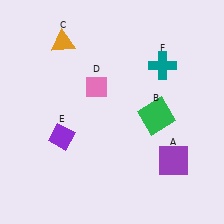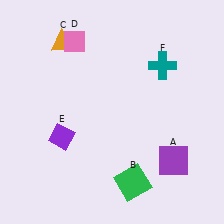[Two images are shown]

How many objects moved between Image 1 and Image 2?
2 objects moved between the two images.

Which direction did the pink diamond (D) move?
The pink diamond (D) moved up.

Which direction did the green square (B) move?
The green square (B) moved down.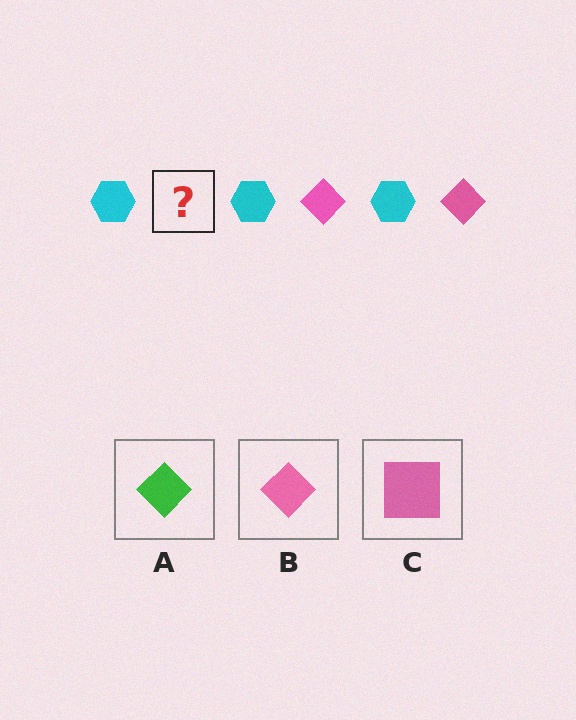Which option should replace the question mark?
Option B.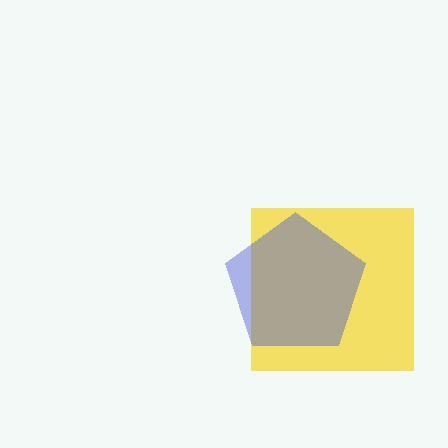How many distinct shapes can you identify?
There are 2 distinct shapes: a yellow square, a blue pentagon.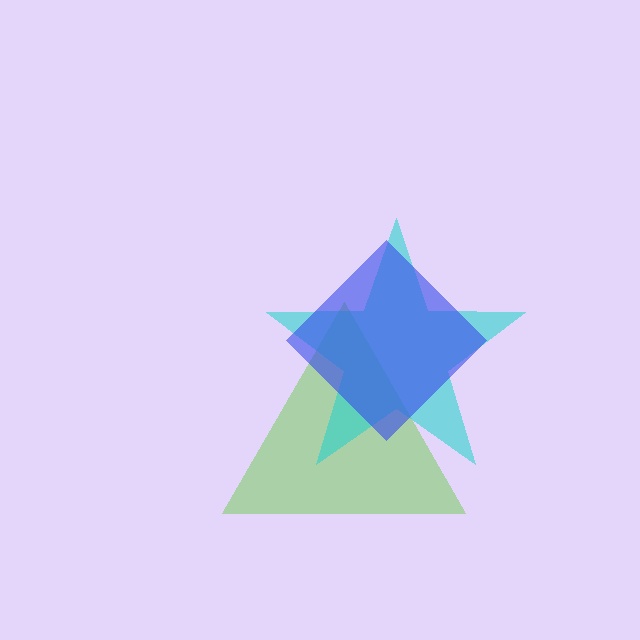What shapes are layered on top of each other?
The layered shapes are: a lime triangle, a cyan star, a blue diamond.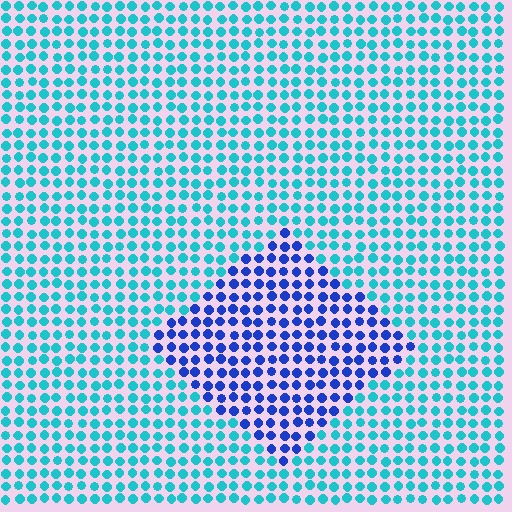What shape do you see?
I see a diamond.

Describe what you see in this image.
The image is filled with small cyan elements in a uniform arrangement. A diamond-shaped region is visible where the elements are tinted to a slightly different hue, forming a subtle color boundary.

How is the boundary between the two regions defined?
The boundary is defined purely by a slight shift in hue (about 47 degrees). Spacing, size, and orientation are identical on both sides.